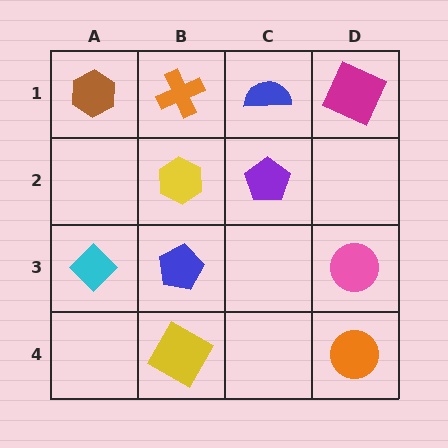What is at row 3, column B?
A blue pentagon.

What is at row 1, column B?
An orange cross.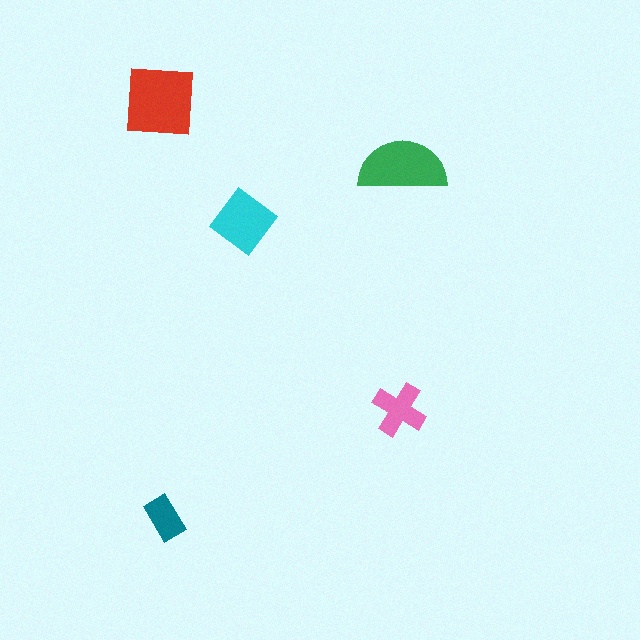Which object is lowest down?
The teal rectangle is bottommost.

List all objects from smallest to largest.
The teal rectangle, the pink cross, the cyan diamond, the green semicircle, the red square.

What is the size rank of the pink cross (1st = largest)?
4th.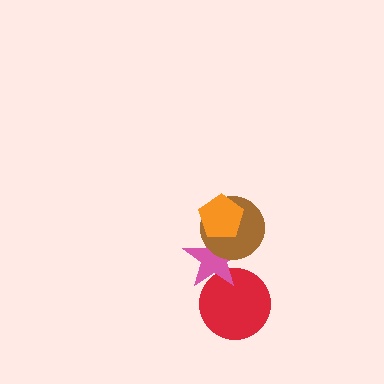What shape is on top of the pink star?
The brown circle is on top of the pink star.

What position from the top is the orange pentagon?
The orange pentagon is 1st from the top.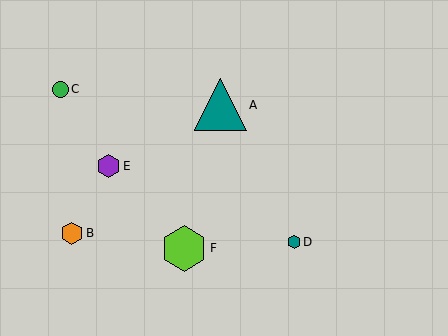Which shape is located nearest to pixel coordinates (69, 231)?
The orange hexagon (labeled B) at (72, 233) is nearest to that location.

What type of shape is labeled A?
Shape A is a teal triangle.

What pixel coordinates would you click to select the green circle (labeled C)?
Click at (60, 89) to select the green circle C.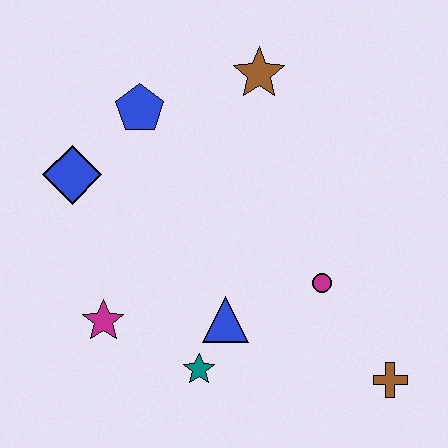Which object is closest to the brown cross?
The magenta circle is closest to the brown cross.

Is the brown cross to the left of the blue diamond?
No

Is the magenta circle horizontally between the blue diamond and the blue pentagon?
No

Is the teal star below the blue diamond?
Yes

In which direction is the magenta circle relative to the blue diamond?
The magenta circle is to the right of the blue diamond.